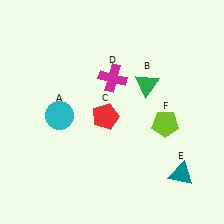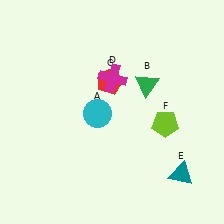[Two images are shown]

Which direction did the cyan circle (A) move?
The cyan circle (A) moved right.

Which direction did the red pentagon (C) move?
The red pentagon (C) moved up.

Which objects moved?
The objects that moved are: the cyan circle (A), the red pentagon (C).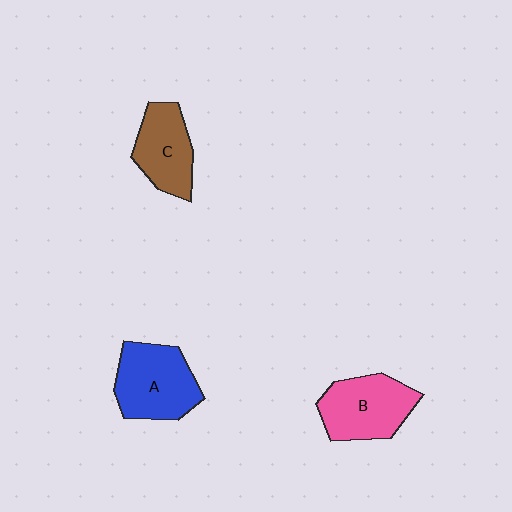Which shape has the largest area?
Shape A (blue).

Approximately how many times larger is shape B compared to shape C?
Approximately 1.2 times.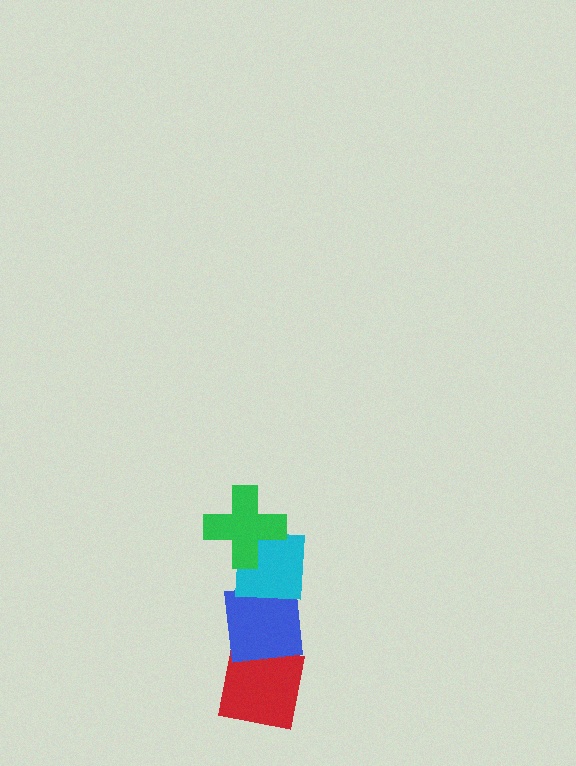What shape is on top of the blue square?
The cyan square is on top of the blue square.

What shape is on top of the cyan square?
The green cross is on top of the cyan square.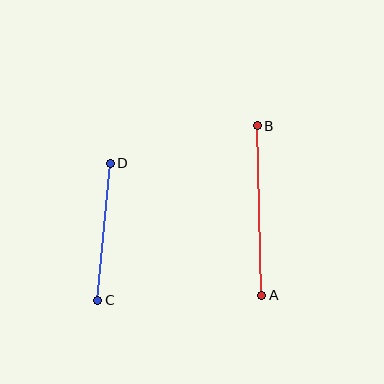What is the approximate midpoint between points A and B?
The midpoint is at approximately (259, 210) pixels.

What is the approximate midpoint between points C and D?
The midpoint is at approximately (104, 232) pixels.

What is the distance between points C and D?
The distance is approximately 138 pixels.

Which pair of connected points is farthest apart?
Points A and B are farthest apart.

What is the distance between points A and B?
The distance is approximately 169 pixels.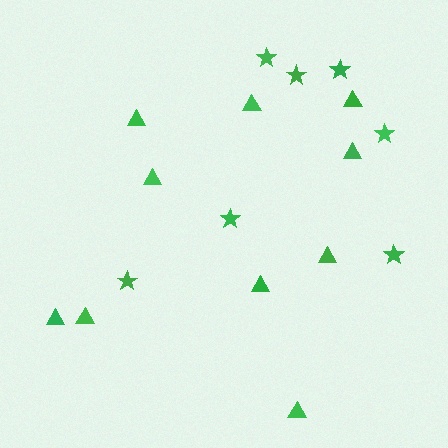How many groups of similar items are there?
There are 2 groups: one group of triangles (10) and one group of stars (7).